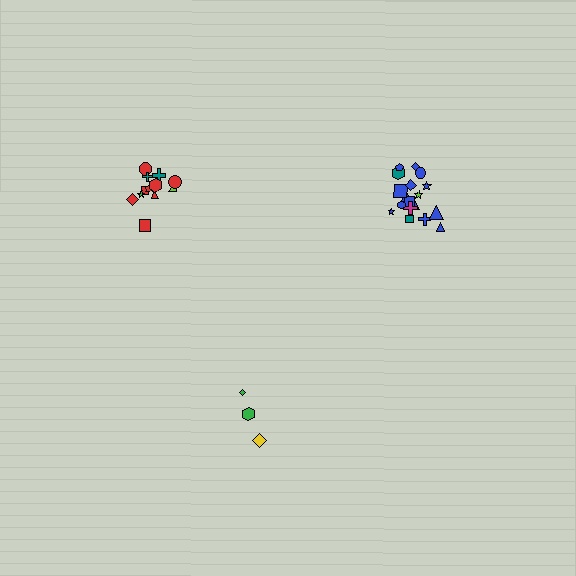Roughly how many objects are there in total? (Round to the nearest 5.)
Roughly 35 objects in total.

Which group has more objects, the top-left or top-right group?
The top-right group.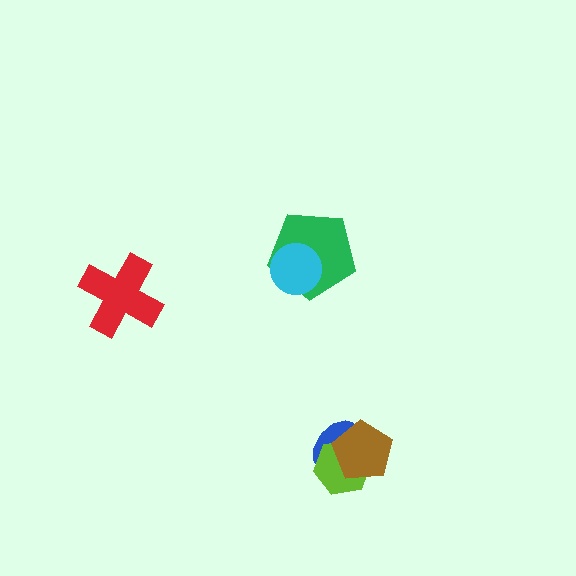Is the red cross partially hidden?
No, no other shape covers it.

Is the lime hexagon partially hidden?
Yes, it is partially covered by another shape.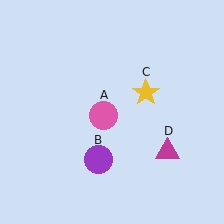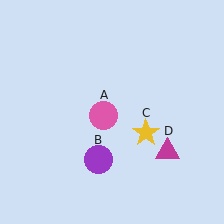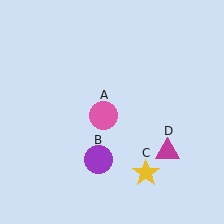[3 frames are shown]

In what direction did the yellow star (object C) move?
The yellow star (object C) moved down.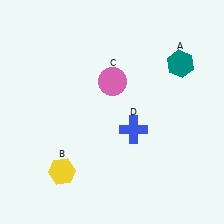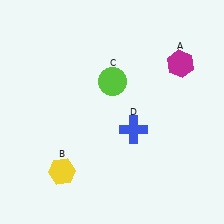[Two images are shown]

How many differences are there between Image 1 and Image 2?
There are 2 differences between the two images.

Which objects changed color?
A changed from teal to magenta. C changed from pink to lime.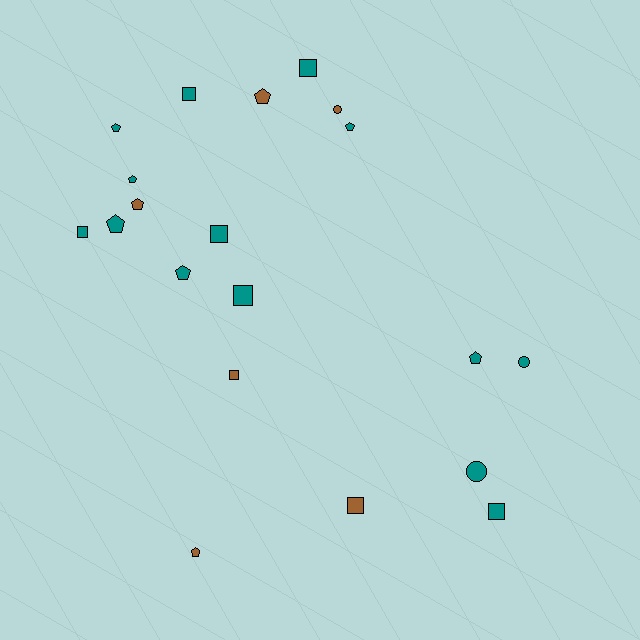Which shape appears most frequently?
Pentagon, with 9 objects.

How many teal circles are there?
There are 2 teal circles.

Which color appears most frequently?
Teal, with 14 objects.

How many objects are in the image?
There are 20 objects.